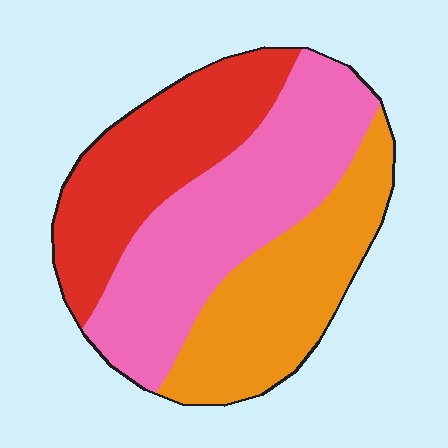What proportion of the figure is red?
Red takes up between a quarter and a half of the figure.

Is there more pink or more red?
Pink.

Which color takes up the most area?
Pink, at roughly 40%.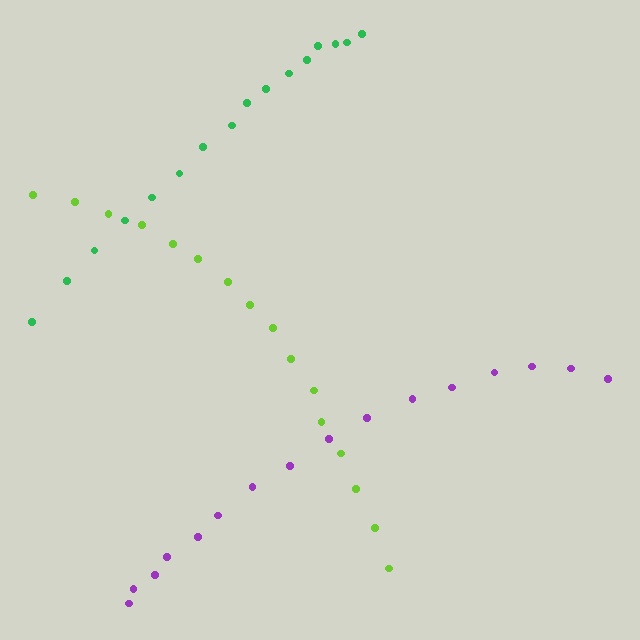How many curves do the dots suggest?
There are 3 distinct paths.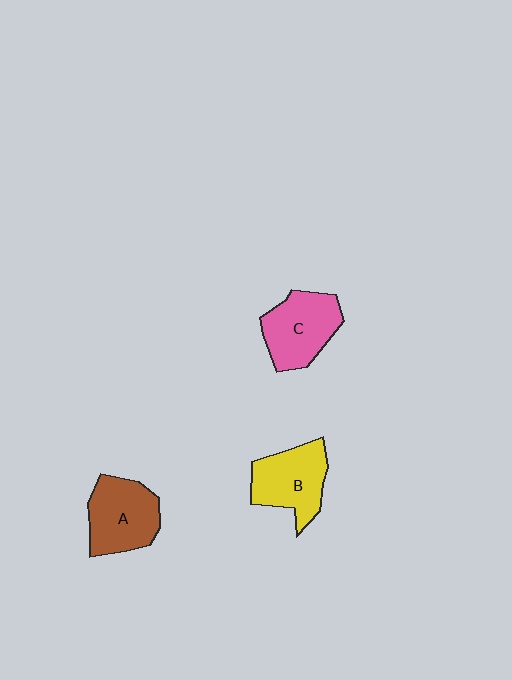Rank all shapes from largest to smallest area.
From largest to smallest: A (brown), C (pink), B (yellow).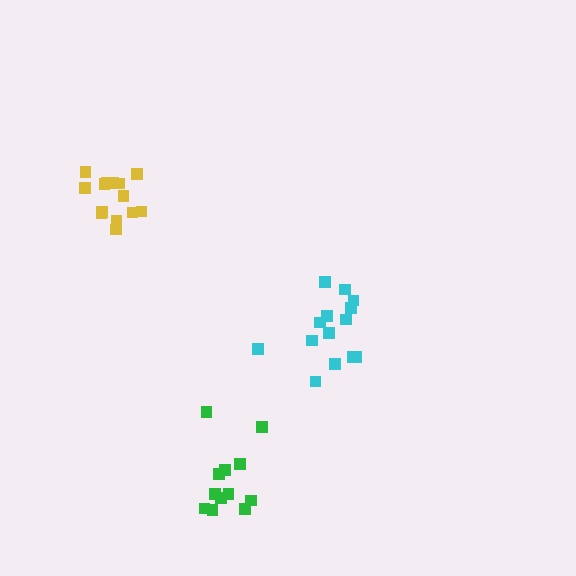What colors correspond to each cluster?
The clusters are colored: yellow, green, cyan.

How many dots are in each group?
Group 1: 14 dots, Group 2: 12 dots, Group 3: 14 dots (40 total).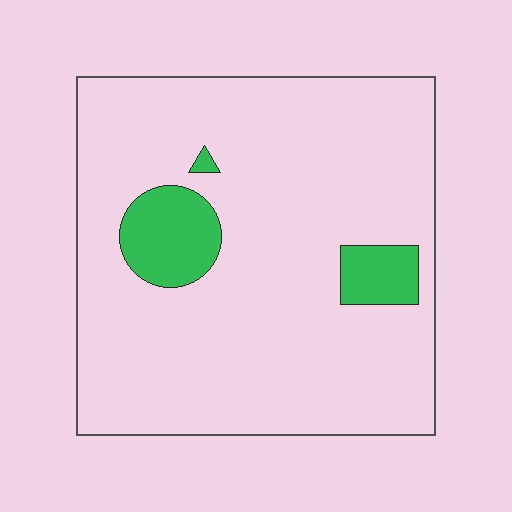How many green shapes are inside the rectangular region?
3.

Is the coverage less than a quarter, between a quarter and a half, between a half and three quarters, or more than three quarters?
Less than a quarter.